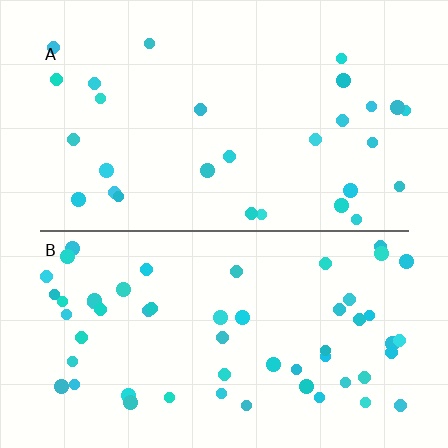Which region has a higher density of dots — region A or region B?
B (the bottom).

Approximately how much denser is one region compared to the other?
Approximately 1.9× — region B over region A.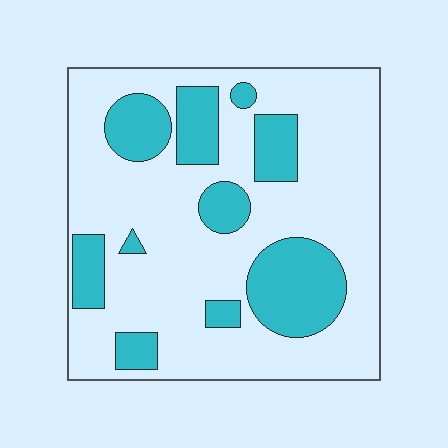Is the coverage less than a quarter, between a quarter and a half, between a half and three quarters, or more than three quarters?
Between a quarter and a half.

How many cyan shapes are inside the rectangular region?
10.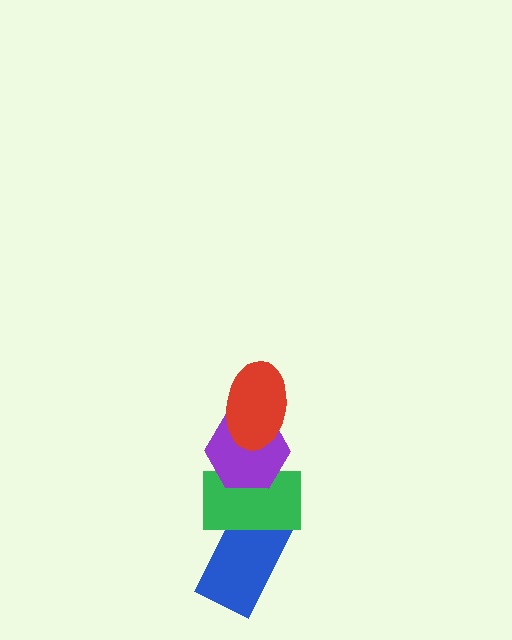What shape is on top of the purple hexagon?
The red ellipse is on top of the purple hexagon.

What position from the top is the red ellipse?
The red ellipse is 1st from the top.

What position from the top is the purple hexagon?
The purple hexagon is 2nd from the top.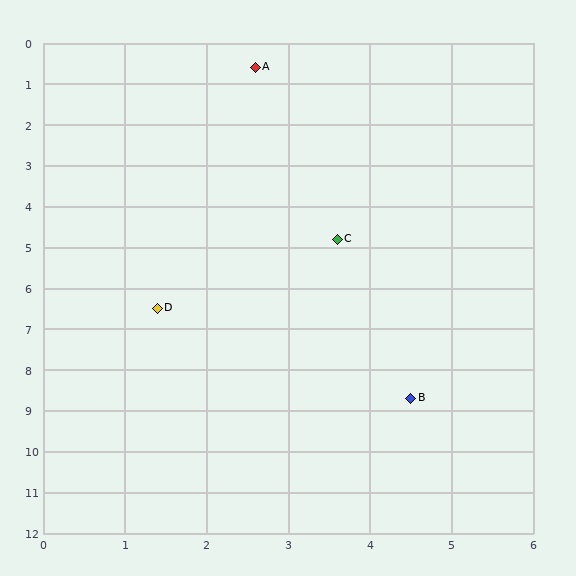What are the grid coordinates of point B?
Point B is at approximately (4.5, 8.7).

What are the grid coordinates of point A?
Point A is at approximately (2.6, 0.6).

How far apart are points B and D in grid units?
Points B and D are about 3.8 grid units apart.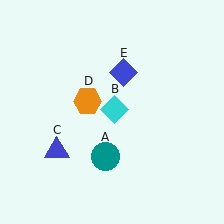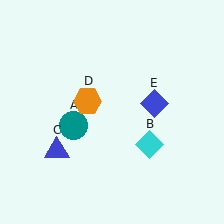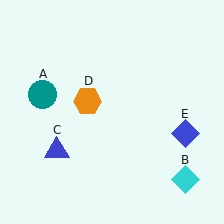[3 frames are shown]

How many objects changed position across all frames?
3 objects changed position: teal circle (object A), cyan diamond (object B), blue diamond (object E).